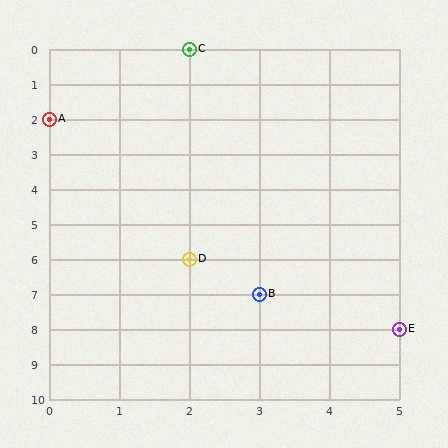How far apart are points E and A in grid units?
Points E and A are 5 columns and 6 rows apart (about 7.8 grid units diagonally).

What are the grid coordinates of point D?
Point D is at grid coordinates (2, 6).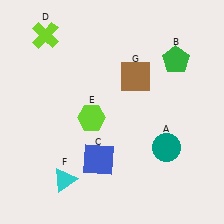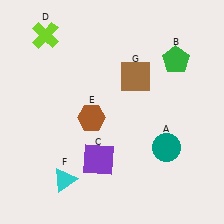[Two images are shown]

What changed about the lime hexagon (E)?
In Image 1, E is lime. In Image 2, it changed to brown.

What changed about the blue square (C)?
In Image 1, C is blue. In Image 2, it changed to purple.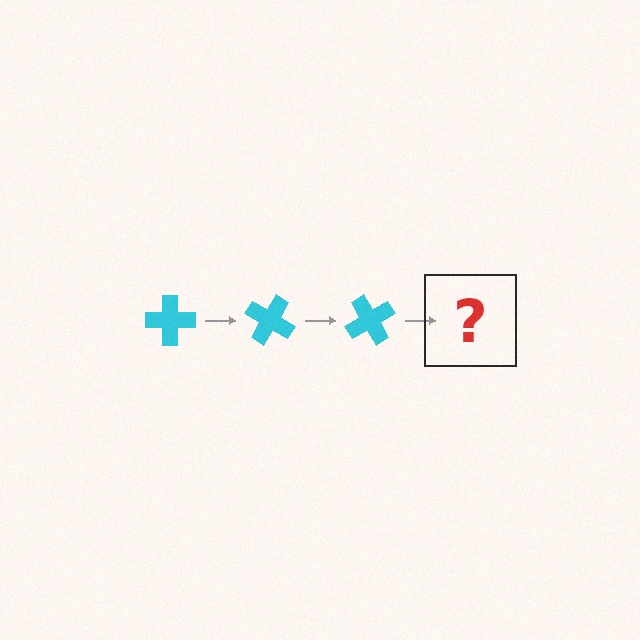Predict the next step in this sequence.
The next step is a cyan cross rotated 90 degrees.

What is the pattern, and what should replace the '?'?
The pattern is that the cross rotates 30 degrees each step. The '?' should be a cyan cross rotated 90 degrees.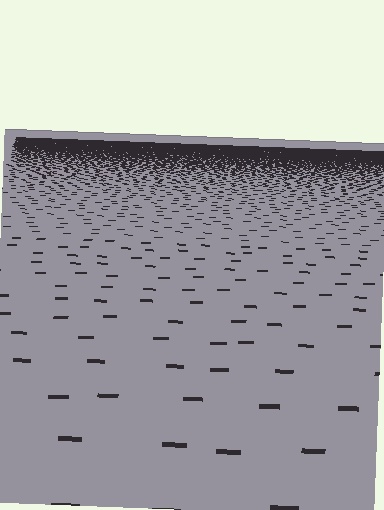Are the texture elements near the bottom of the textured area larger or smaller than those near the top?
Larger. Near the bottom, elements are closer to the viewer and appear at a bigger on-screen size.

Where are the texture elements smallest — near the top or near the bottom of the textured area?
Near the top.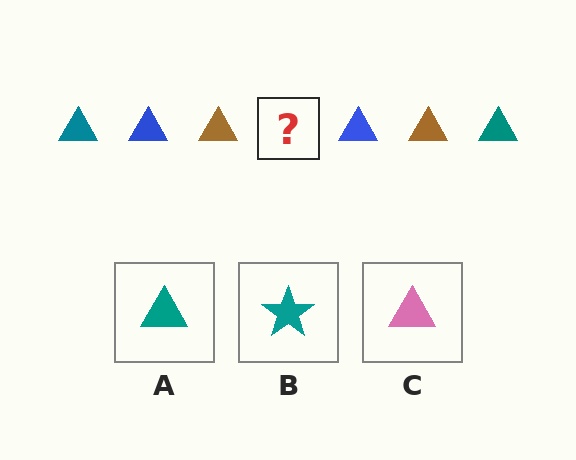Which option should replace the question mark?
Option A.